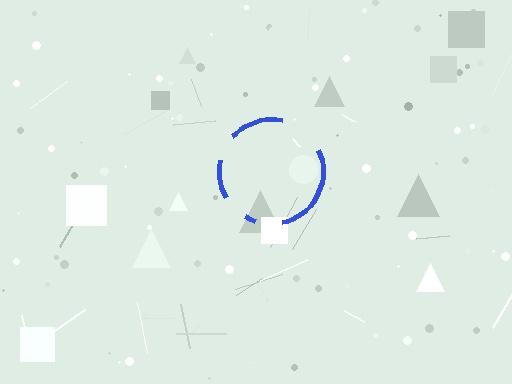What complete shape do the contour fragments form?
The contour fragments form a circle.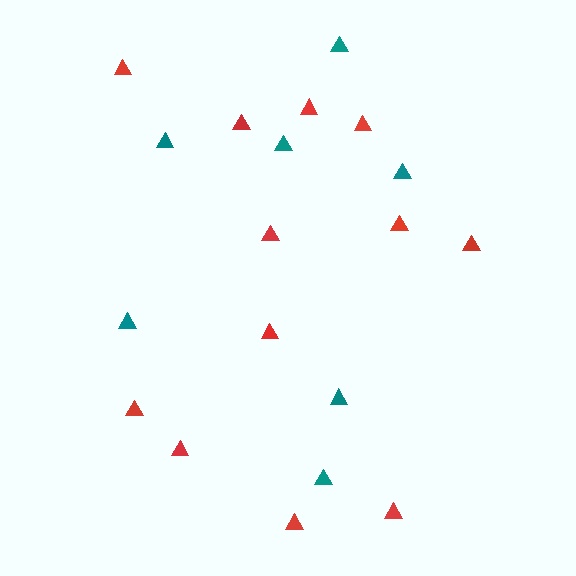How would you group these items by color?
There are 2 groups: one group of red triangles (12) and one group of teal triangles (7).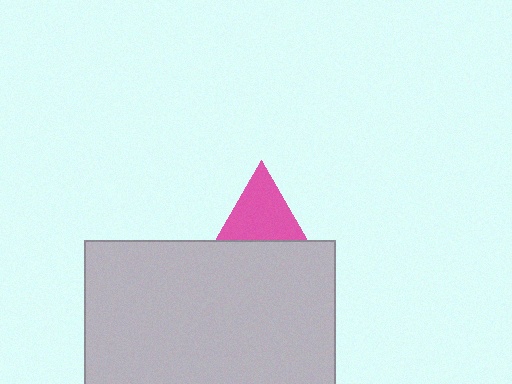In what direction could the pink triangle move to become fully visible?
The pink triangle could move up. That would shift it out from behind the light gray rectangle entirely.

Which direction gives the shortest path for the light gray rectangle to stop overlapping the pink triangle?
Moving down gives the shortest separation.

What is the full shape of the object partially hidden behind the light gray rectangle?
The partially hidden object is a pink triangle.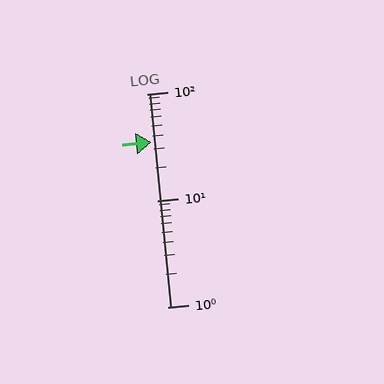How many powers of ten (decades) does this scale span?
The scale spans 2 decades, from 1 to 100.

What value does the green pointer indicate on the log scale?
The pointer indicates approximately 35.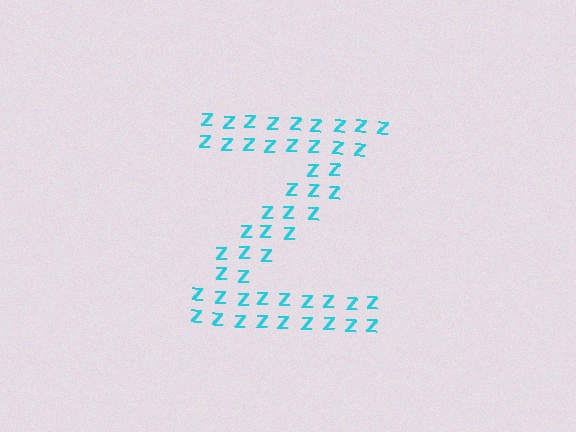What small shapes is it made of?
It is made of small letter Z's.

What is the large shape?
The large shape is the letter Z.